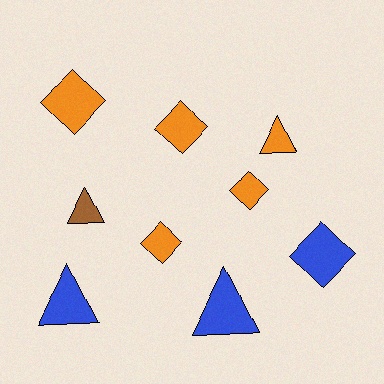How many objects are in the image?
There are 9 objects.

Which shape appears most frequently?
Diamond, with 5 objects.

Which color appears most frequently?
Orange, with 5 objects.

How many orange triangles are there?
There is 1 orange triangle.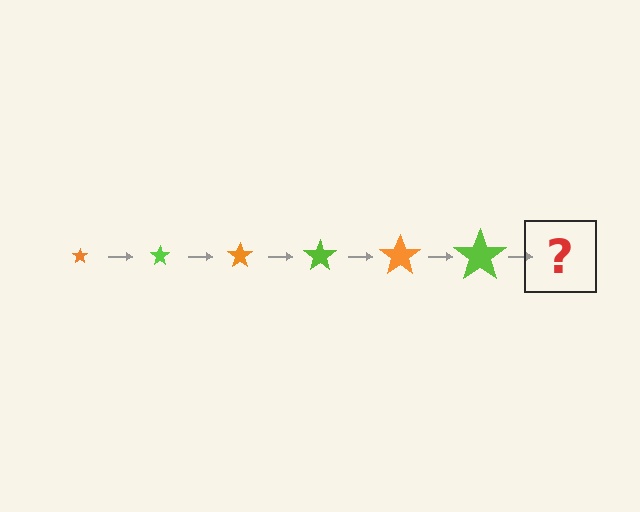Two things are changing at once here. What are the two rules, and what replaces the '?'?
The two rules are that the star grows larger each step and the color cycles through orange and lime. The '?' should be an orange star, larger than the previous one.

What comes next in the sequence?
The next element should be an orange star, larger than the previous one.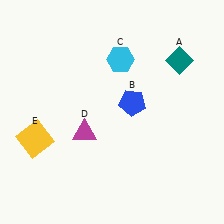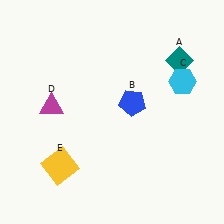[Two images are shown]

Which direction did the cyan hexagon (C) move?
The cyan hexagon (C) moved right.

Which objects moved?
The objects that moved are: the cyan hexagon (C), the magenta triangle (D), the yellow square (E).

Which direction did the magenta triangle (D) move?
The magenta triangle (D) moved left.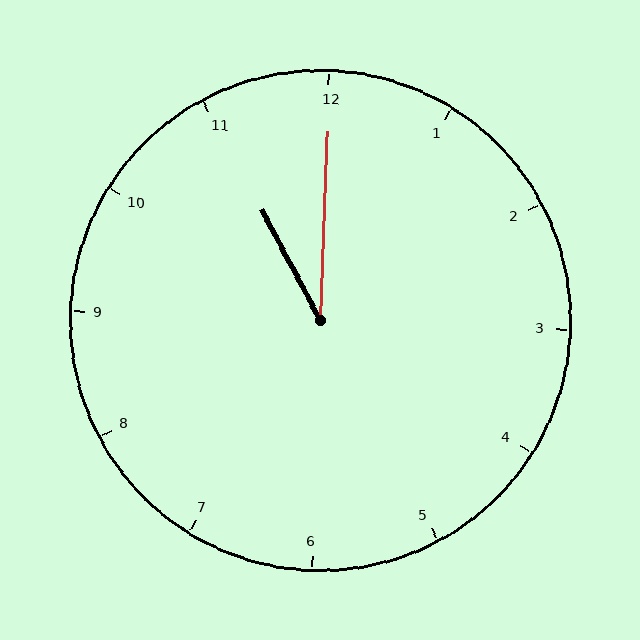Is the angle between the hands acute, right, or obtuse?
It is acute.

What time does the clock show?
11:00.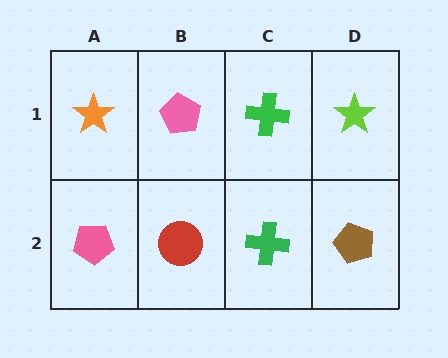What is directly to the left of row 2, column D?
A green cross.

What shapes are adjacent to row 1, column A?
A pink pentagon (row 2, column A), a pink pentagon (row 1, column B).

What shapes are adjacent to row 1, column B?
A red circle (row 2, column B), an orange star (row 1, column A), a green cross (row 1, column C).